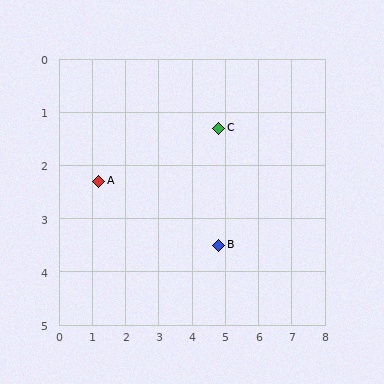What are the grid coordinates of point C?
Point C is at approximately (4.8, 1.3).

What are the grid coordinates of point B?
Point B is at approximately (4.8, 3.5).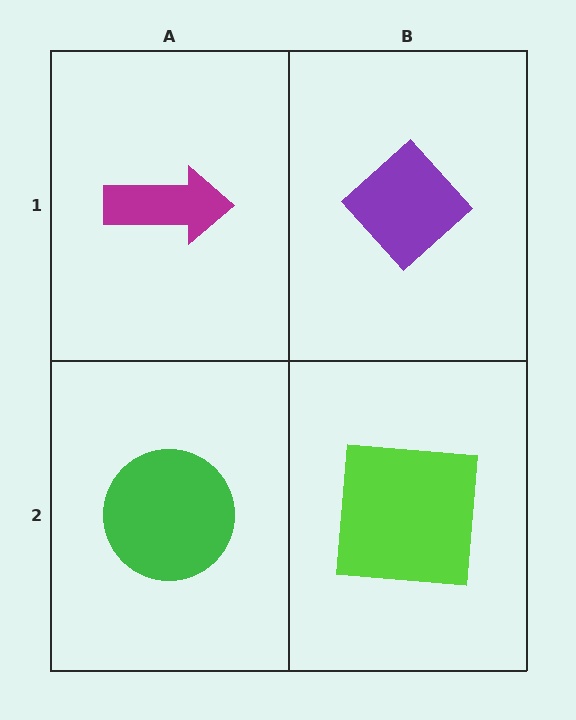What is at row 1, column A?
A magenta arrow.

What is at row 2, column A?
A green circle.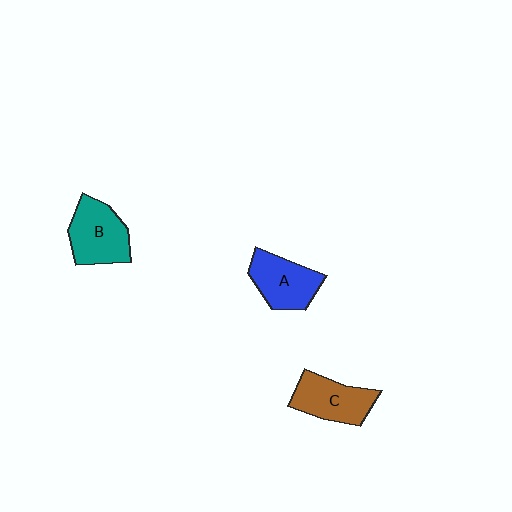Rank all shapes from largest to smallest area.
From largest to smallest: B (teal), C (brown), A (blue).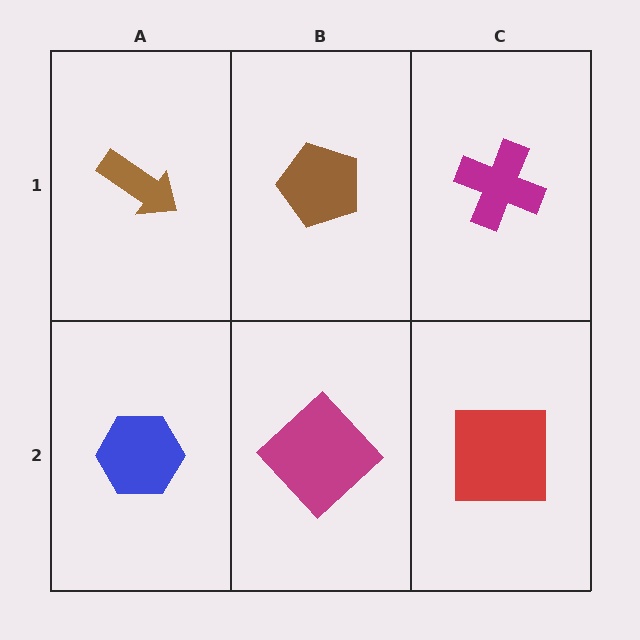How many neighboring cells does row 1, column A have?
2.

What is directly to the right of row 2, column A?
A magenta diamond.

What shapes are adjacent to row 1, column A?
A blue hexagon (row 2, column A), a brown pentagon (row 1, column B).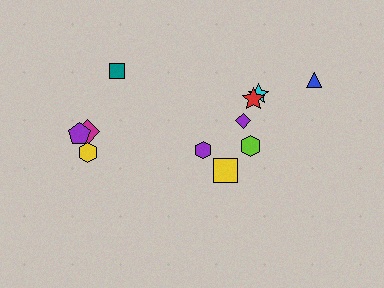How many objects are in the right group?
There are 7 objects.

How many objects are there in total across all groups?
There are 11 objects.